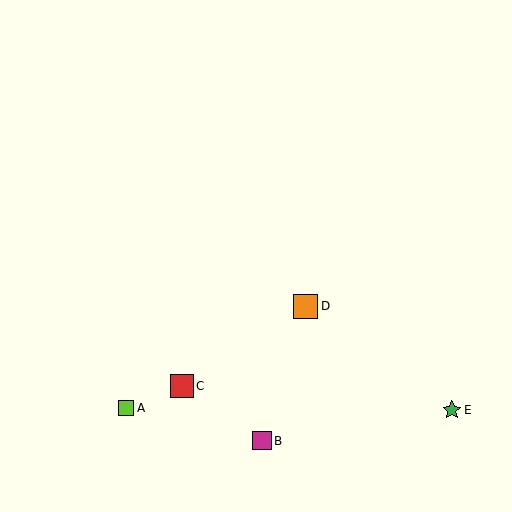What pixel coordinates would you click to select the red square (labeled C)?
Click at (182, 386) to select the red square C.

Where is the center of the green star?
The center of the green star is at (452, 410).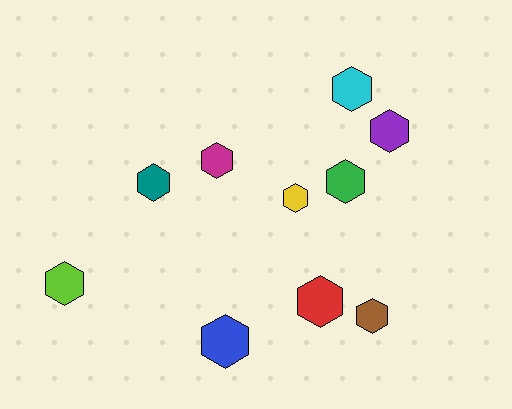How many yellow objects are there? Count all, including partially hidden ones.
There is 1 yellow object.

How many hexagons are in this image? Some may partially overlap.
There are 10 hexagons.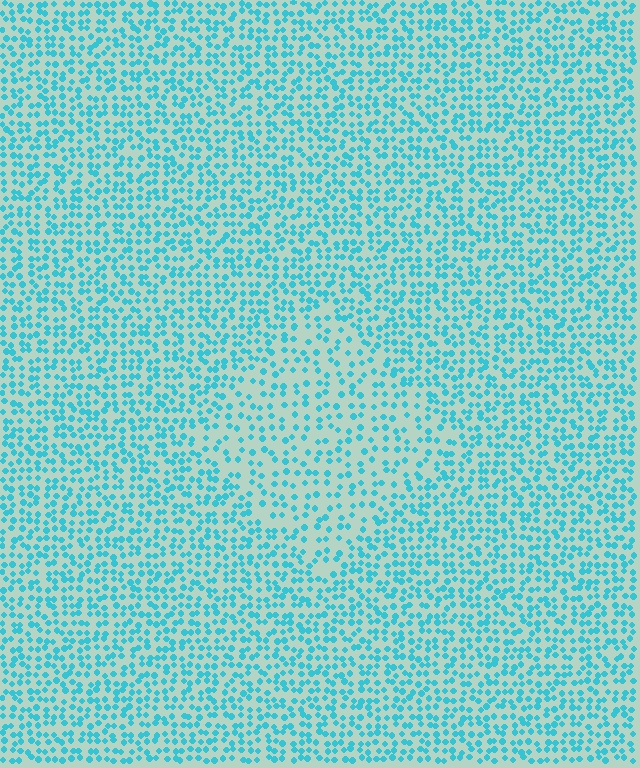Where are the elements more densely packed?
The elements are more densely packed outside the diamond boundary.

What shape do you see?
I see a diamond.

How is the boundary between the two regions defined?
The boundary is defined by a change in element density (approximately 1.7x ratio). All elements are the same color, size, and shape.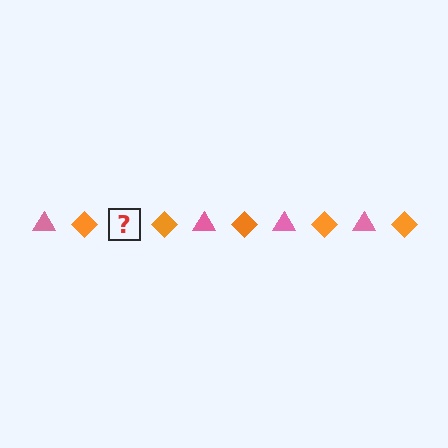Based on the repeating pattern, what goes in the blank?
The blank should be a pink triangle.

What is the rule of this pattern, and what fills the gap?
The rule is that the pattern alternates between pink triangle and orange diamond. The gap should be filled with a pink triangle.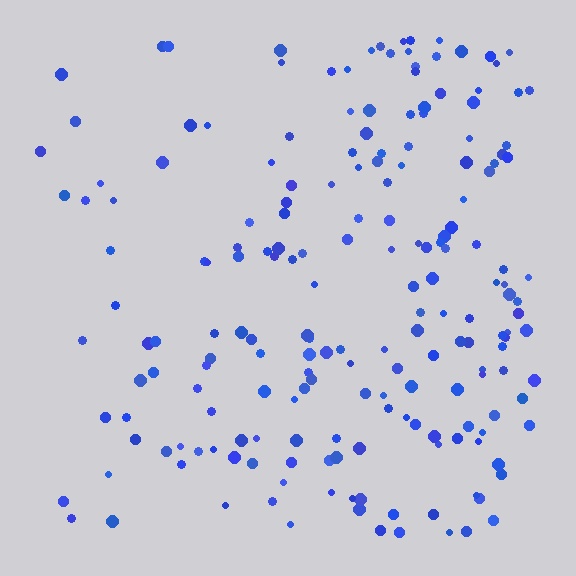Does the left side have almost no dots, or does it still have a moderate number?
Still a moderate number, just noticeably fewer than the right.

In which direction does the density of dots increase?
From left to right, with the right side densest.